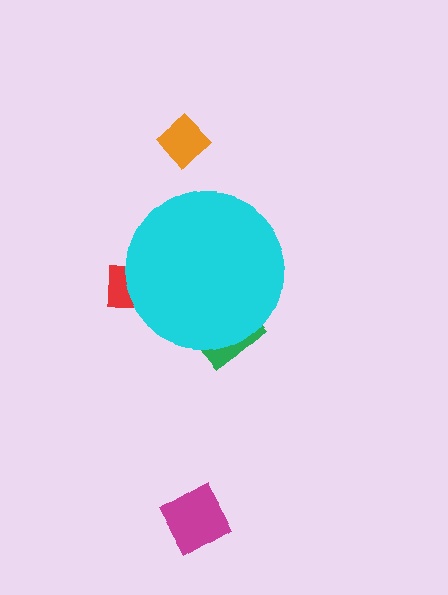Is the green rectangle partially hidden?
Yes, the green rectangle is partially hidden behind the cyan circle.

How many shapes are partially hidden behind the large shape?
2 shapes are partially hidden.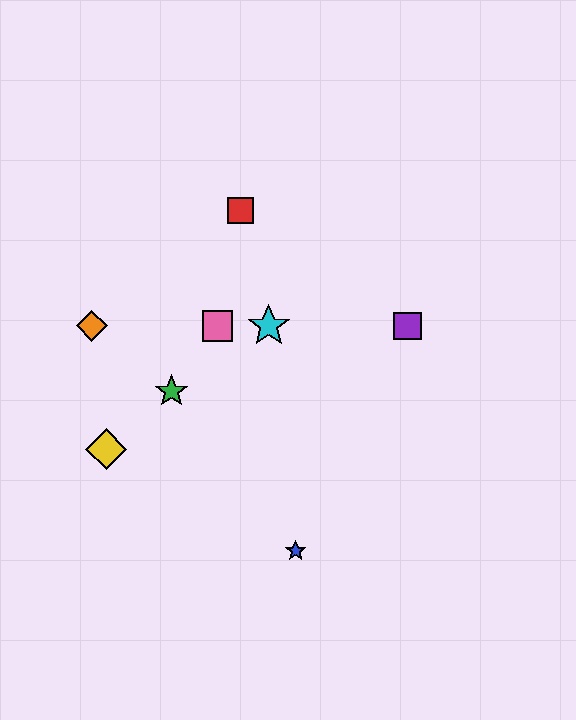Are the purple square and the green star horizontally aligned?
No, the purple square is at y≈326 and the green star is at y≈391.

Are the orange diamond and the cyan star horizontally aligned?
Yes, both are at y≈326.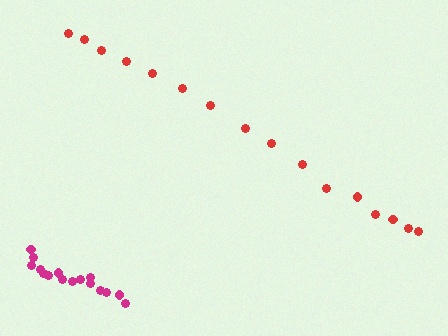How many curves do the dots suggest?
There are 2 distinct paths.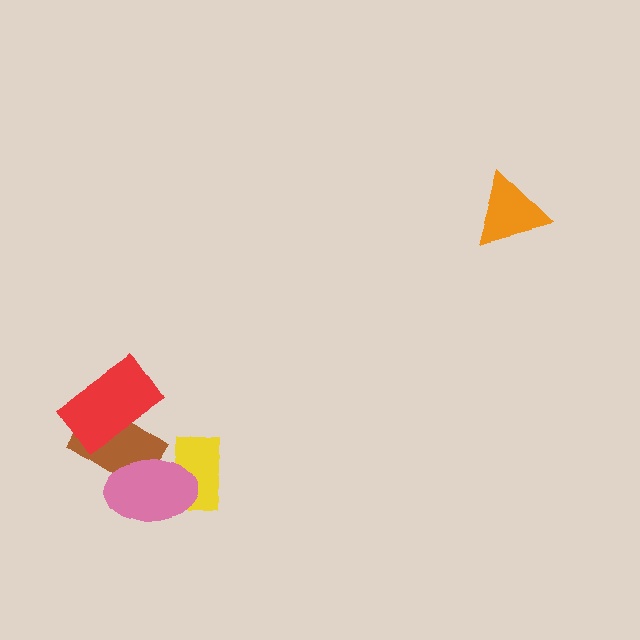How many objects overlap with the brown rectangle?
2 objects overlap with the brown rectangle.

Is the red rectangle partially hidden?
No, no other shape covers it.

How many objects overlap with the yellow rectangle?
1 object overlaps with the yellow rectangle.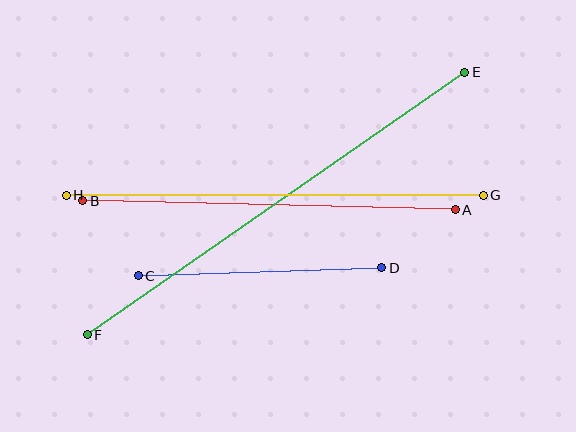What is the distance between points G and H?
The distance is approximately 417 pixels.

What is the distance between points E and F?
The distance is approximately 460 pixels.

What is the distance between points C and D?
The distance is approximately 244 pixels.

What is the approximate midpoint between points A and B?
The midpoint is at approximately (269, 205) pixels.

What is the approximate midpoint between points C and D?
The midpoint is at approximately (260, 272) pixels.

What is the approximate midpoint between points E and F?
The midpoint is at approximately (276, 204) pixels.